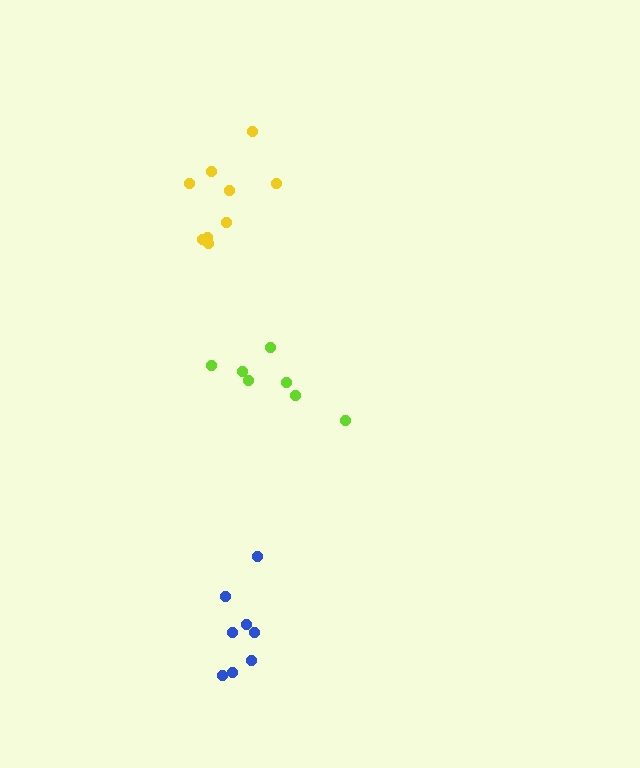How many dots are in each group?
Group 1: 9 dots, Group 2: 7 dots, Group 3: 8 dots (24 total).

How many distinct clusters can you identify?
There are 3 distinct clusters.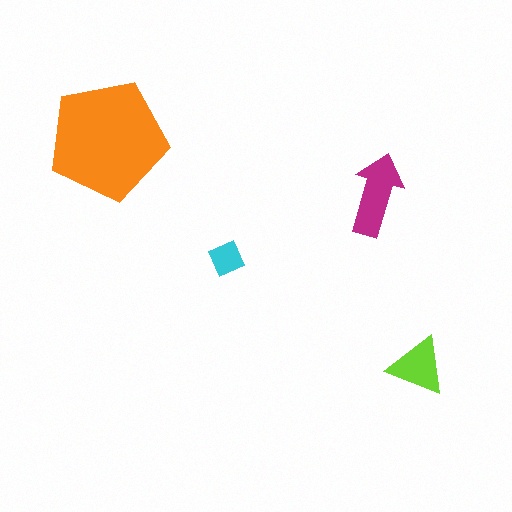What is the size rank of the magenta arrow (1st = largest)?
2nd.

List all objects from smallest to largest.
The cyan diamond, the lime triangle, the magenta arrow, the orange pentagon.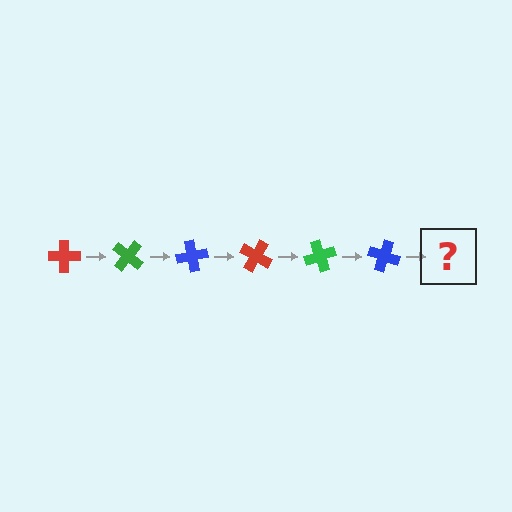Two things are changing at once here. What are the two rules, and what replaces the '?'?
The two rules are that it rotates 40 degrees each step and the color cycles through red, green, and blue. The '?' should be a red cross, rotated 240 degrees from the start.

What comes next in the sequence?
The next element should be a red cross, rotated 240 degrees from the start.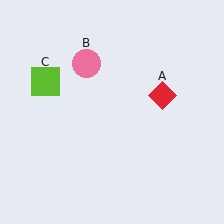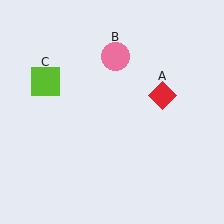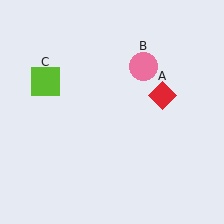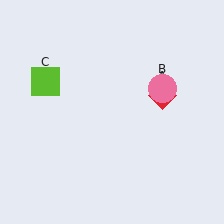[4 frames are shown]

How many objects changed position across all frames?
1 object changed position: pink circle (object B).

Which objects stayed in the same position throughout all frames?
Red diamond (object A) and lime square (object C) remained stationary.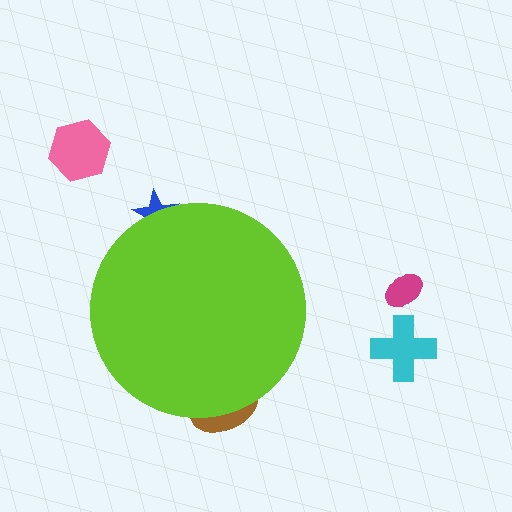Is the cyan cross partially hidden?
No, the cyan cross is fully visible.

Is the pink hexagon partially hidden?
No, the pink hexagon is fully visible.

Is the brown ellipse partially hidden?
Yes, the brown ellipse is partially hidden behind the lime circle.